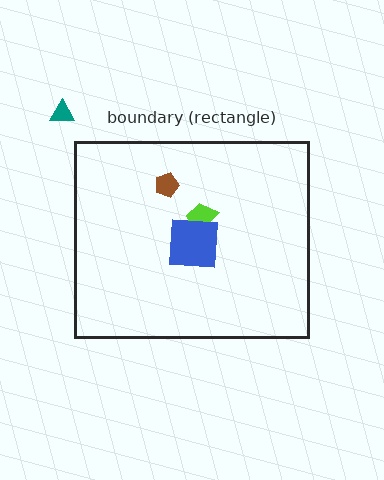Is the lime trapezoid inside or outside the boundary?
Inside.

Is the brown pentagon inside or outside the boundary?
Inside.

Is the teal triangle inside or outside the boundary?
Outside.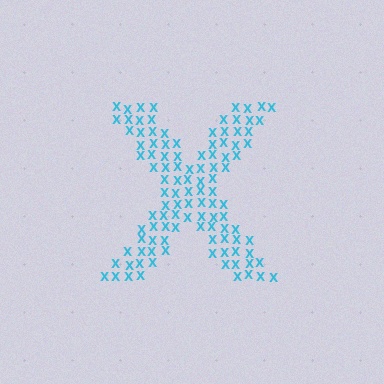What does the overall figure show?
The overall figure shows the letter X.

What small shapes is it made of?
It is made of small letter X's.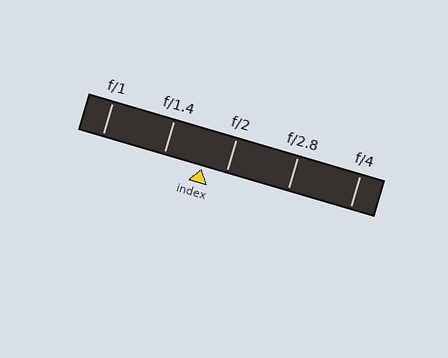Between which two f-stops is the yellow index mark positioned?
The index mark is between f/1.4 and f/2.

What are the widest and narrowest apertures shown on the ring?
The widest aperture shown is f/1 and the narrowest is f/4.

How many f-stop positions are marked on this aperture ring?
There are 5 f-stop positions marked.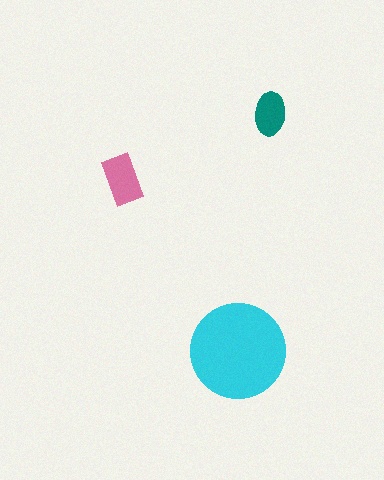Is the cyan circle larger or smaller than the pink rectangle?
Larger.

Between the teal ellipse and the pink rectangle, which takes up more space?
The pink rectangle.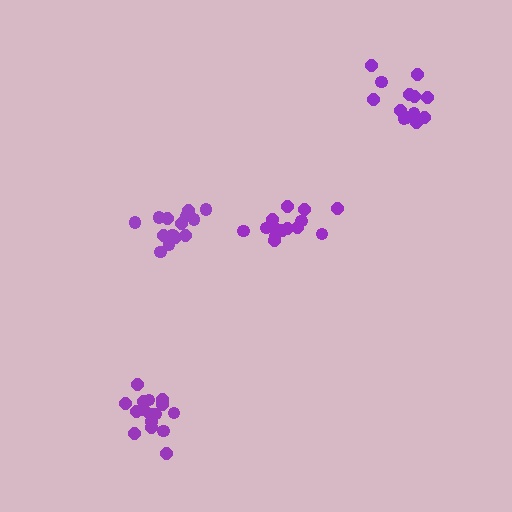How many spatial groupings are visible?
There are 4 spatial groupings.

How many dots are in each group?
Group 1: 16 dots, Group 2: 13 dots, Group 3: 14 dots, Group 4: 14 dots (57 total).